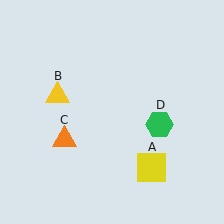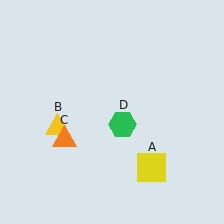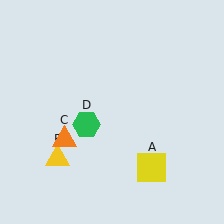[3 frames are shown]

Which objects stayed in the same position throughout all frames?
Yellow square (object A) and orange triangle (object C) remained stationary.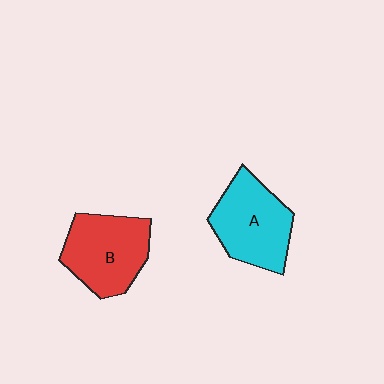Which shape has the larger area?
Shape A (cyan).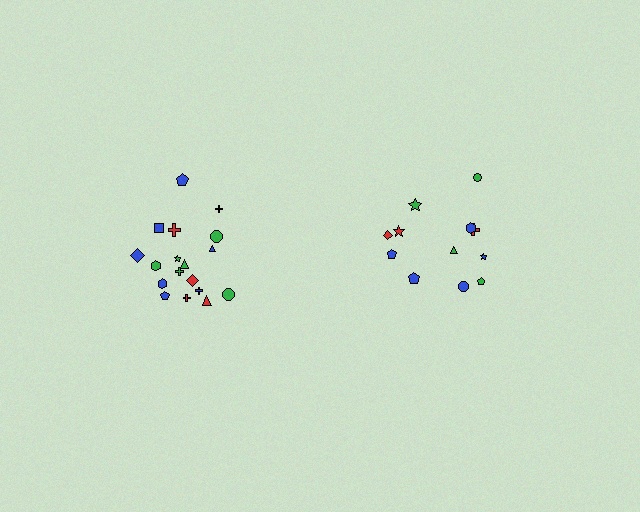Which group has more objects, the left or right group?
The left group.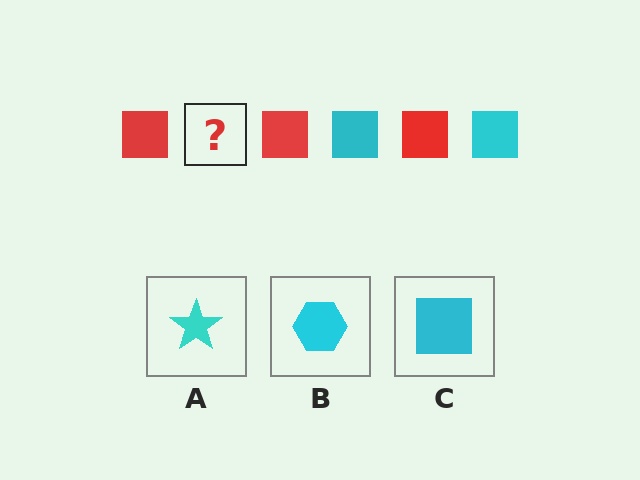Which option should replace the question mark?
Option C.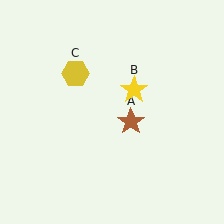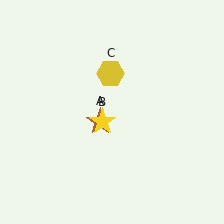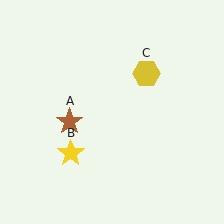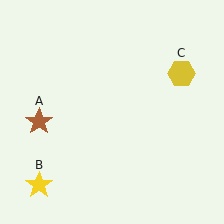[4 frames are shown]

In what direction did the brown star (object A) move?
The brown star (object A) moved left.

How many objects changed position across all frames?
3 objects changed position: brown star (object A), yellow star (object B), yellow hexagon (object C).